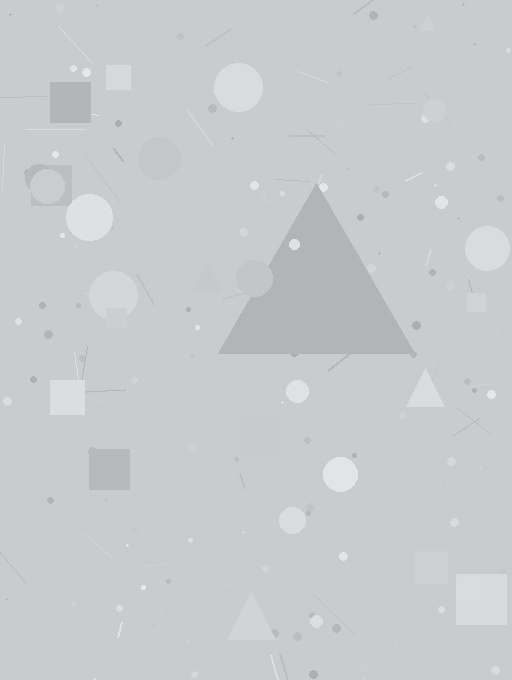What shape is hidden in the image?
A triangle is hidden in the image.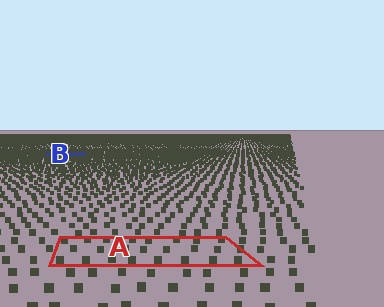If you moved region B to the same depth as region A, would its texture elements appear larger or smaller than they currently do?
They would appear larger. At a closer depth, the same texture elements are projected at a bigger on-screen size.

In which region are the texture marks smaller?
The texture marks are smaller in region B, because it is farther away.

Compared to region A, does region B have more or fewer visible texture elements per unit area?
Region B has more texture elements per unit area — they are packed more densely because it is farther away.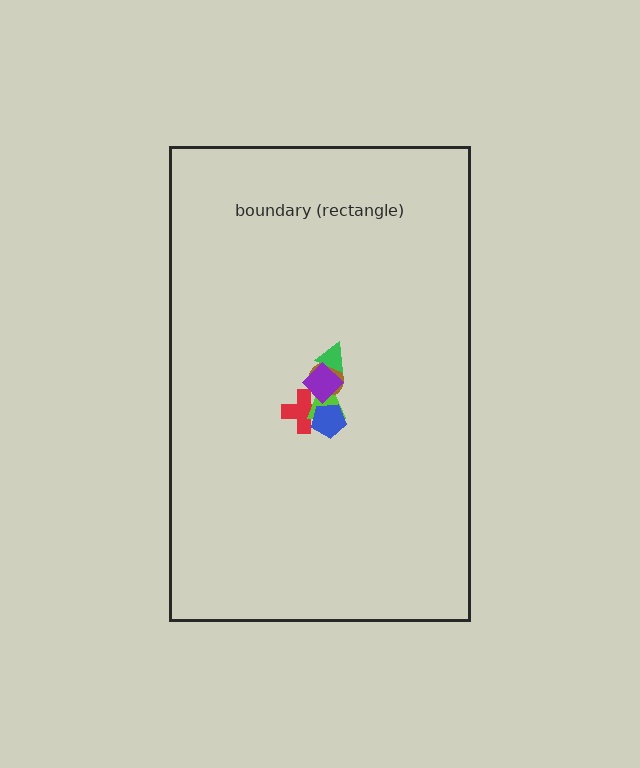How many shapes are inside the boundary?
6 inside, 0 outside.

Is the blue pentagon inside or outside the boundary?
Inside.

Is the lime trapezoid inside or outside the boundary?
Inside.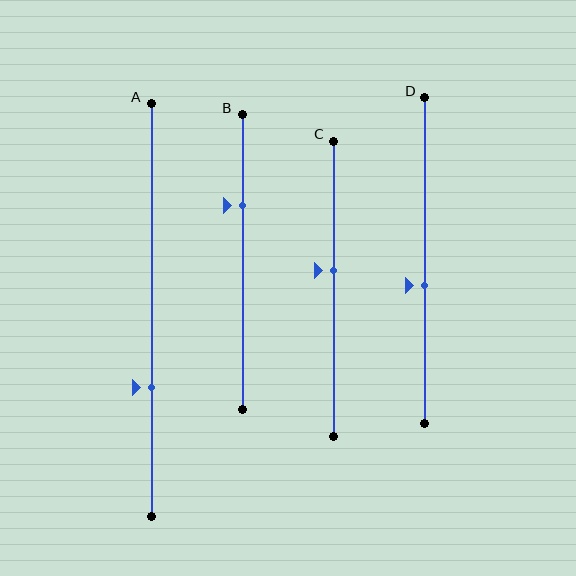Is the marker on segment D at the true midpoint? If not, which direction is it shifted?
No, the marker on segment D is shifted downward by about 8% of the segment length.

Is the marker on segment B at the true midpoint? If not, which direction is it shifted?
No, the marker on segment B is shifted upward by about 19% of the segment length.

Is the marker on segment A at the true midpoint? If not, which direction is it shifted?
No, the marker on segment A is shifted downward by about 19% of the segment length.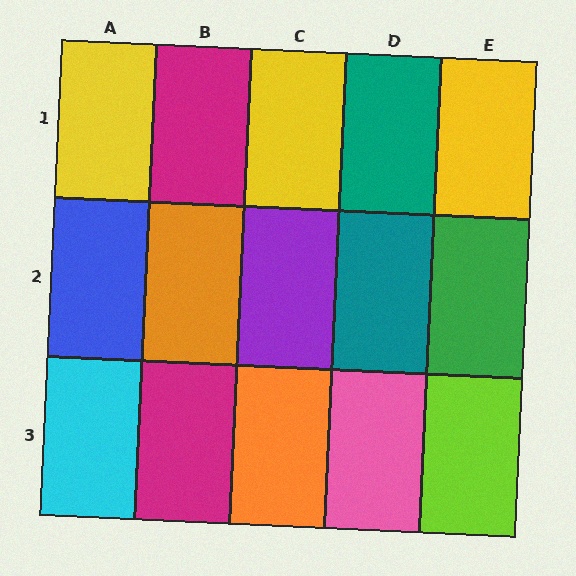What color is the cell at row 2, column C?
Purple.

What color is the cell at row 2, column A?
Blue.